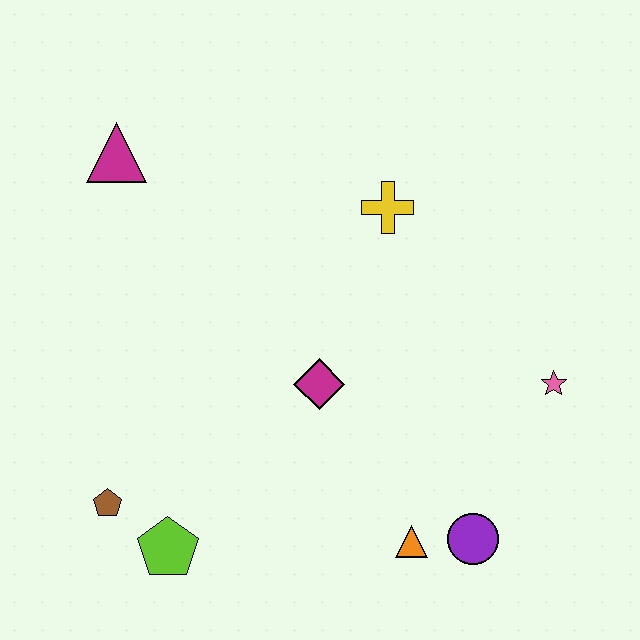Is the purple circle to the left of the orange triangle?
No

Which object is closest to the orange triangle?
The purple circle is closest to the orange triangle.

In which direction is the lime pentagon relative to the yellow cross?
The lime pentagon is below the yellow cross.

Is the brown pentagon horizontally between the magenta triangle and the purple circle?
No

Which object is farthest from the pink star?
The magenta triangle is farthest from the pink star.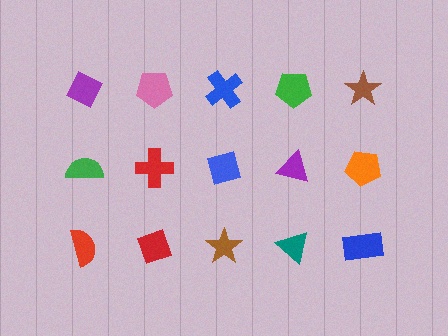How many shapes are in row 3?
5 shapes.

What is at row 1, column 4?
A green pentagon.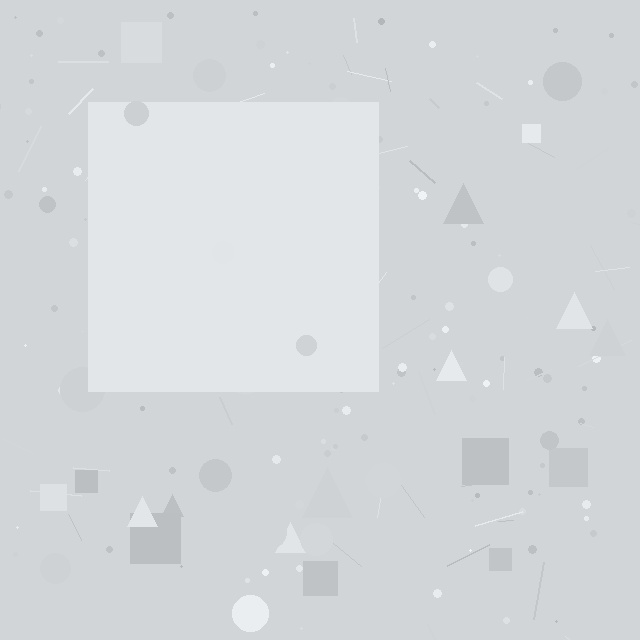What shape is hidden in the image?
A square is hidden in the image.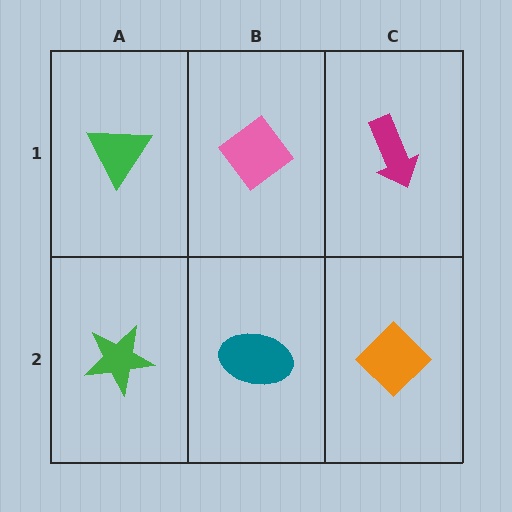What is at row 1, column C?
A magenta arrow.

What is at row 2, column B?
A teal ellipse.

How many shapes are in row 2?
3 shapes.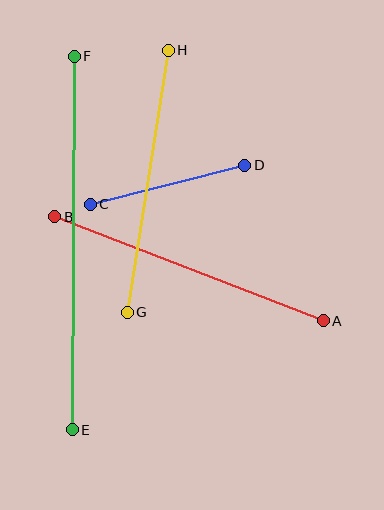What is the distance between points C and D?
The distance is approximately 160 pixels.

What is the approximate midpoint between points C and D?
The midpoint is at approximately (168, 185) pixels.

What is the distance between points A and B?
The distance is approximately 288 pixels.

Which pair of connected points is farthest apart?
Points E and F are farthest apart.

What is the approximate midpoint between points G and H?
The midpoint is at approximately (148, 181) pixels.